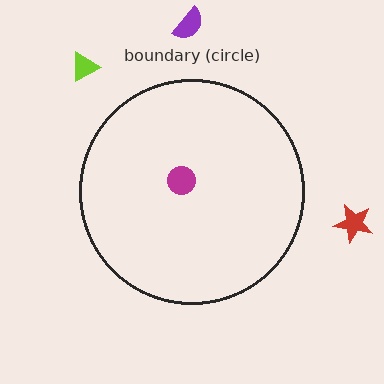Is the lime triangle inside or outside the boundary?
Outside.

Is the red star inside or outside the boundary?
Outside.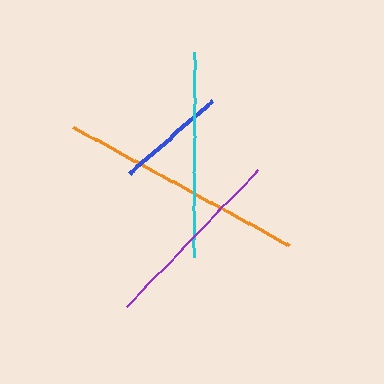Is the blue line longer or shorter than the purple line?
The purple line is longer than the blue line.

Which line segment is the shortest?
The blue line is the shortest at approximately 110 pixels.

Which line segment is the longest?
The orange line is the longest at approximately 246 pixels.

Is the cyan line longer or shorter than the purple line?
The cyan line is longer than the purple line.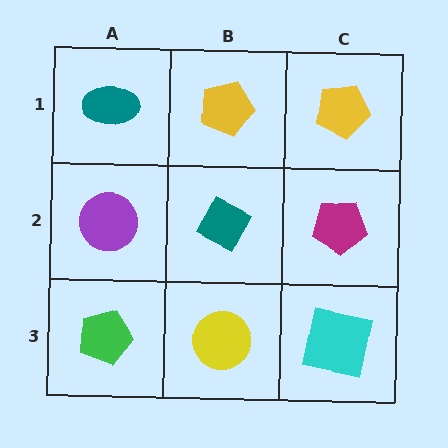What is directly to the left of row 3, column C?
A yellow circle.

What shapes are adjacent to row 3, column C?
A magenta pentagon (row 2, column C), a yellow circle (row 3, column B).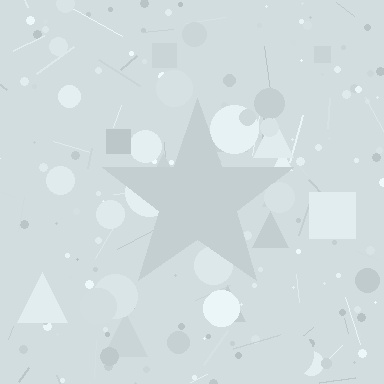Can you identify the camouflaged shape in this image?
The camouflaged shape is a star.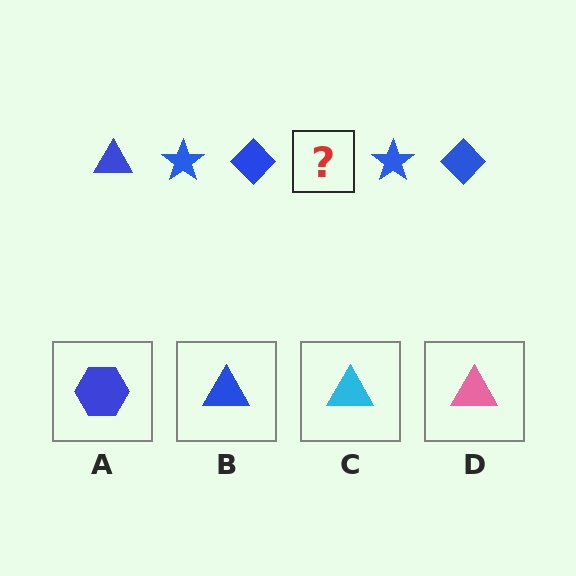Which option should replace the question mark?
Option B.